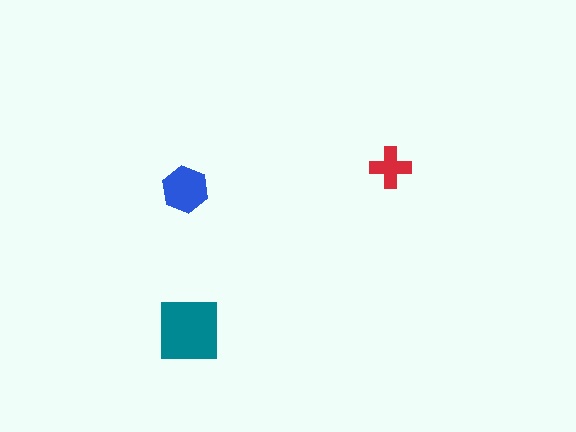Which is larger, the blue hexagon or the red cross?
The blue hexagon.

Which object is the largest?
The teal square.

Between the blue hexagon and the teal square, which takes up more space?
The teal square.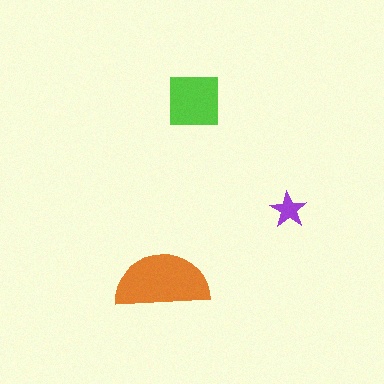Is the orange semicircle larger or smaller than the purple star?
Larger.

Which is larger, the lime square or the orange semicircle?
The orange semicircle.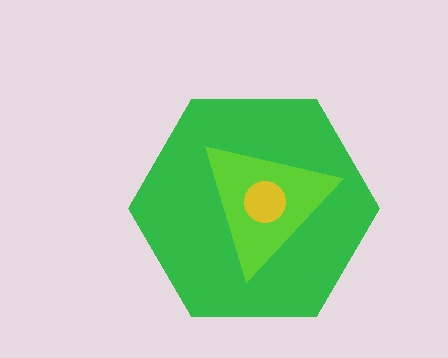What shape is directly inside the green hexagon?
The lime triangle.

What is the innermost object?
The yellow circle.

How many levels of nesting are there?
3.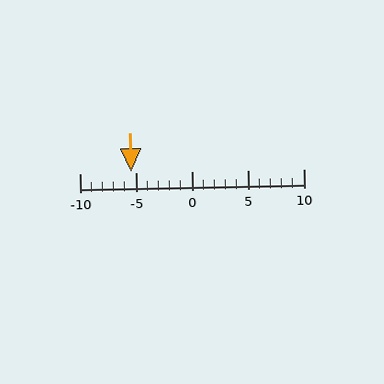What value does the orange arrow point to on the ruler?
The orange arrow points to approximately -5.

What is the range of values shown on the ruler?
The ruler shows values from -10 to 10.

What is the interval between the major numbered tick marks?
The major tick marks are spaced 5 units apart.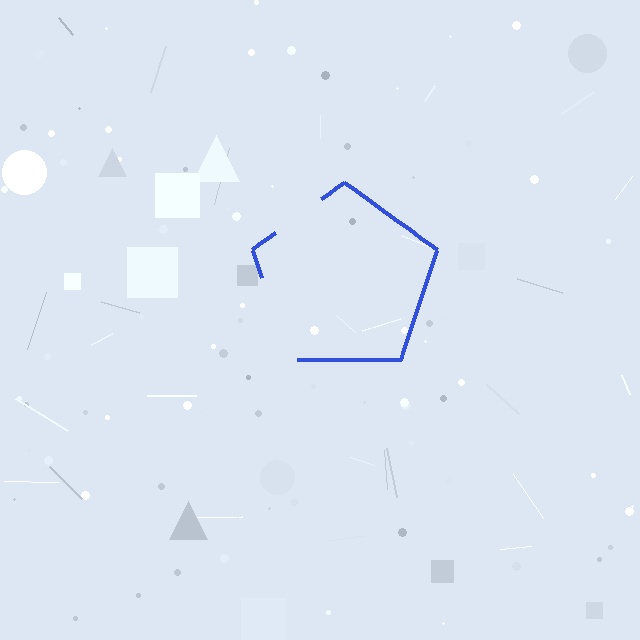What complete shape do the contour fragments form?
The contour fragments form a pentagon.